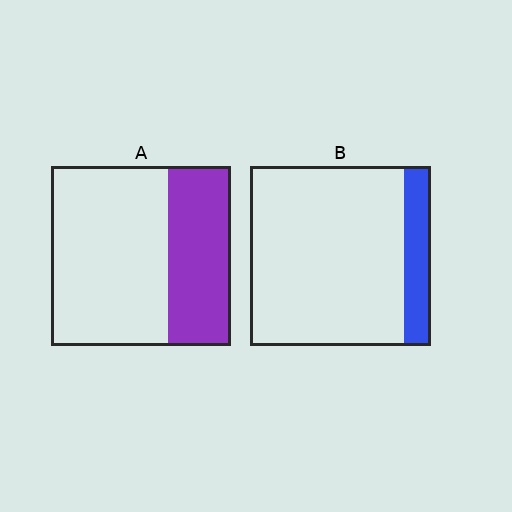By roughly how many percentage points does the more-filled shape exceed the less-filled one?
By roughly 20 percentage points (A over B).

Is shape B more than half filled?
No.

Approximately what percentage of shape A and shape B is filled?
A is approximately 35% and B is approximately 15%.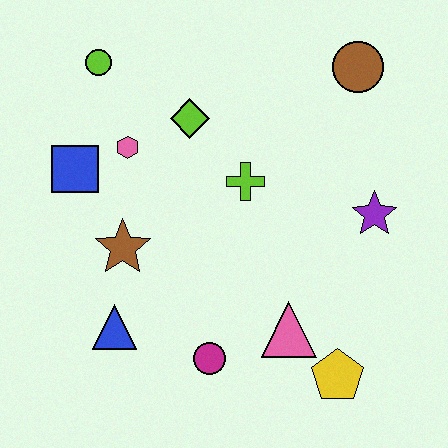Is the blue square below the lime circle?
Yes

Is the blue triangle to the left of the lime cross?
Yes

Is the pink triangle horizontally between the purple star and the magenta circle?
Yes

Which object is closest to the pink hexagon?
The blue square is closest to the pink hexagon.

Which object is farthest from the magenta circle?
The brown circle is farthest from the magenta circle.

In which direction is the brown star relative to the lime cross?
The brown star is to the left of the lime cross.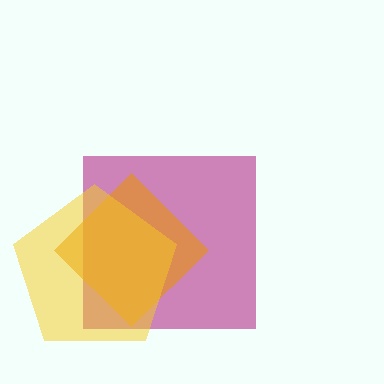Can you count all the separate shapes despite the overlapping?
Yes, there are 3 separate shapes.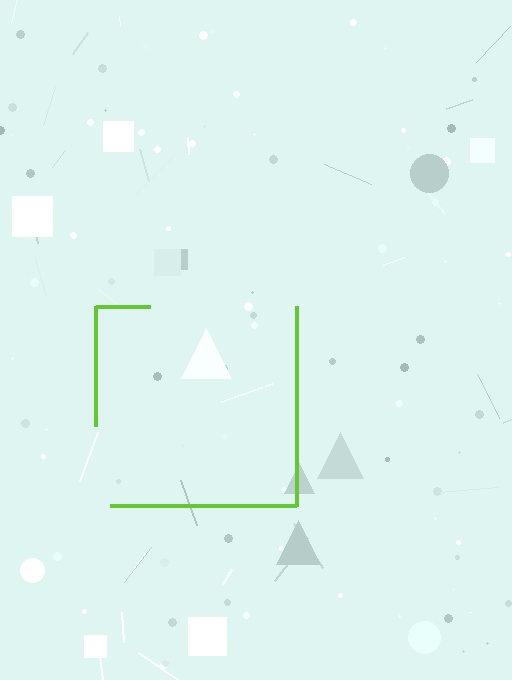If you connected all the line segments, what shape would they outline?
They would outline a square.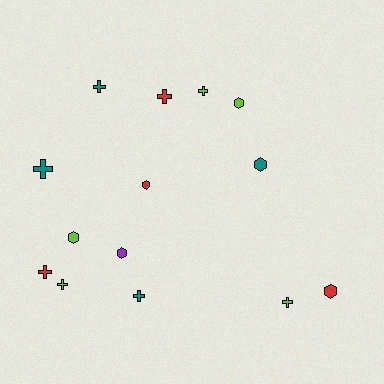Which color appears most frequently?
Lime, with 5 objects.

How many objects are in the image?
There are 14 objects.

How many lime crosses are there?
There are 3 lime crosses.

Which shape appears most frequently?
Cross, with 8 objects.